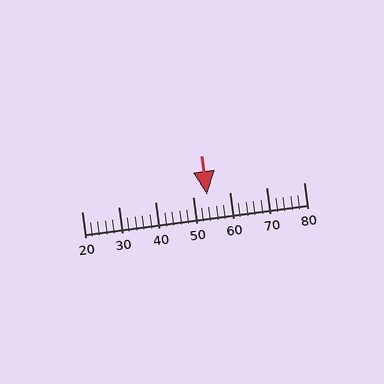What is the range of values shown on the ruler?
The ruler shows values from 20 to 80.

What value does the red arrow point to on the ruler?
The red arrow points to approximately 54.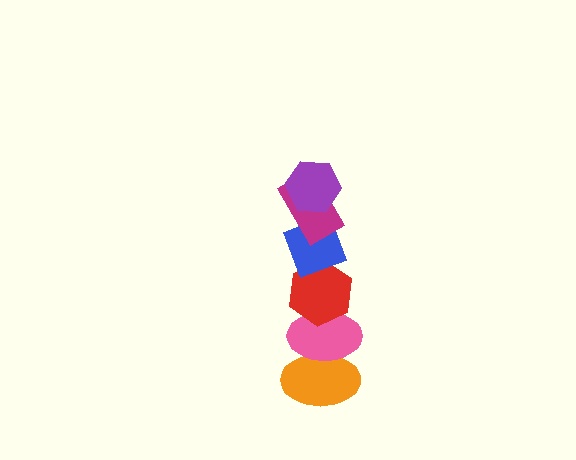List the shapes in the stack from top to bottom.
From top to bottom: the purple hexagon, the magenta rectangle, the blue diamond, the red hexagon, the pink ellipse, the orange ellipse.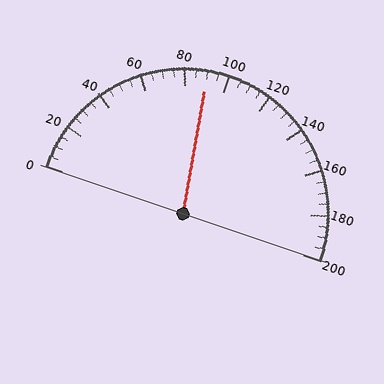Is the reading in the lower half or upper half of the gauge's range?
The reading is in the lower half of the range (0 to 200).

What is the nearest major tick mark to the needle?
The nearest major tick mark is 80.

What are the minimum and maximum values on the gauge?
The gauge ranges from 0 to 200.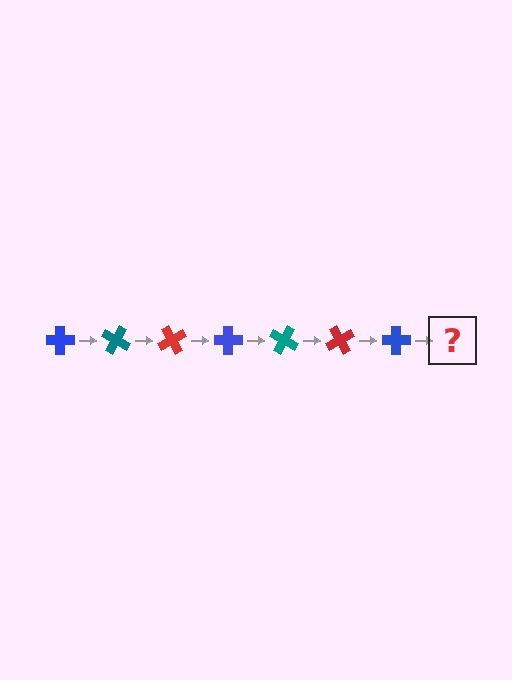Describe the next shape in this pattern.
It should be a teal cross, rotated 210 degrees from the start.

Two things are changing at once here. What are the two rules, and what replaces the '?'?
The two rules are that it rotates 30 degrees each step and the color cycles through blue, teal, and red. The '?' should be a teal cross, rotated 210 degrees from the start.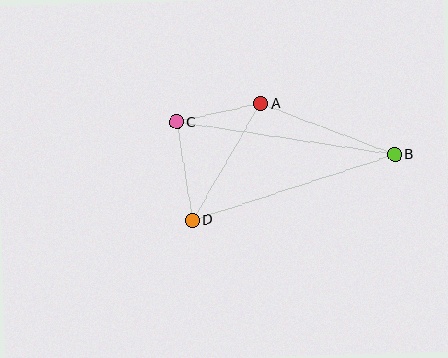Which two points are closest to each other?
Points A and C are closest to each other.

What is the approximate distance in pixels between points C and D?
The distance between C and D is approximately 99 pixels.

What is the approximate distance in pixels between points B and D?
The distance between B and D is approximately 213 pixels.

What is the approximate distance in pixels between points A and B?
The distance between A and B is approximately 143 pixels.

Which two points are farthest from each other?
Points B and C are farthest from each other.